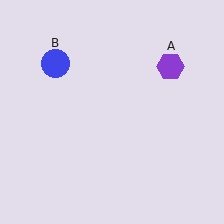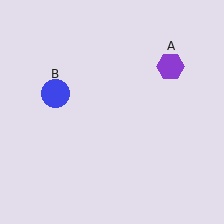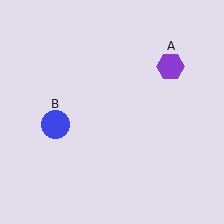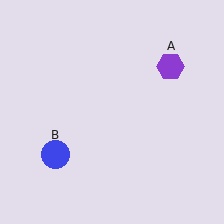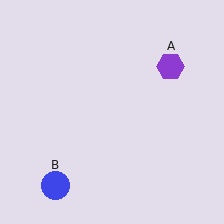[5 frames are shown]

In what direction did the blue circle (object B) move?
The blue circle (object B) moved down.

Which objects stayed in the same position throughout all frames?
Purple hexagon (object A) remained stationary.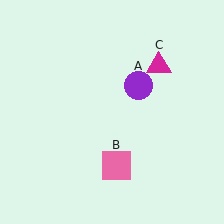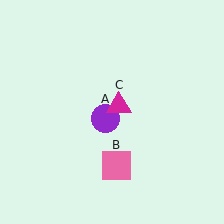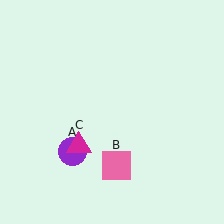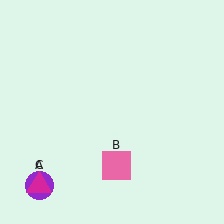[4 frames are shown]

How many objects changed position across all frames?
2 objects changed position: purple circle (object A), magenta triangle (object C).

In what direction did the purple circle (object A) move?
The purple circle (object A) moved down and to the left.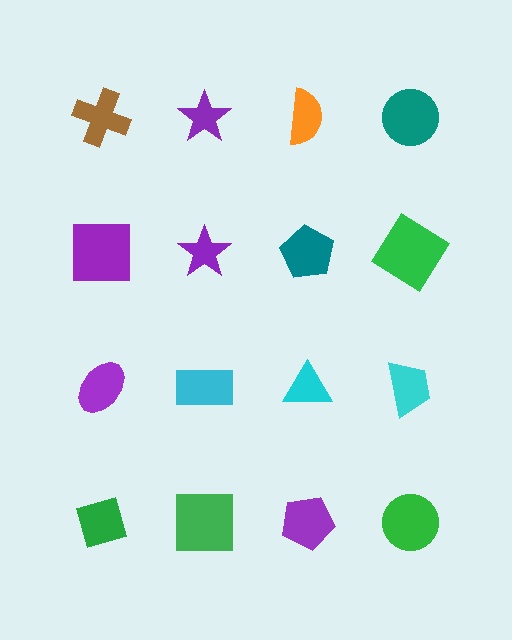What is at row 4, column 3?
A purple pentagon.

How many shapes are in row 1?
4 shapes.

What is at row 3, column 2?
A cyan rectangle.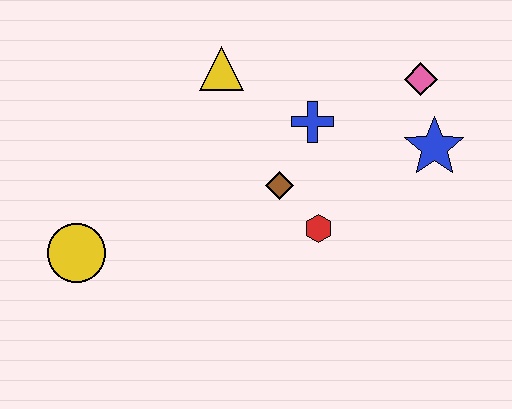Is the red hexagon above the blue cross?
No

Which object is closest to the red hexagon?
The brown diamond is closest to the red hexagon.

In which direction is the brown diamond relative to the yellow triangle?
The brown diamond is below the yellow triangle.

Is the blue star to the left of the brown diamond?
No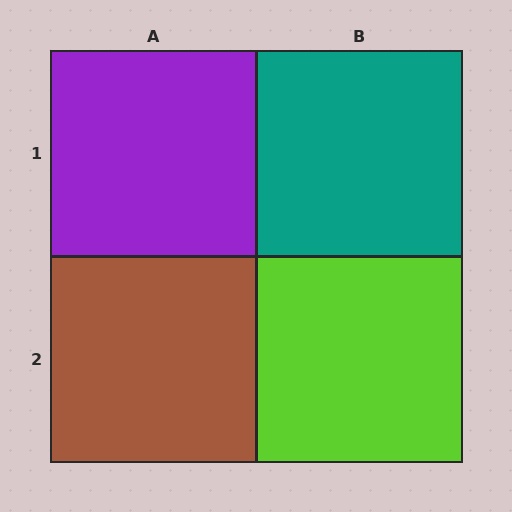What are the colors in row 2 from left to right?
Brown, lime.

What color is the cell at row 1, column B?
Teal.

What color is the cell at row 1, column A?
Purple.